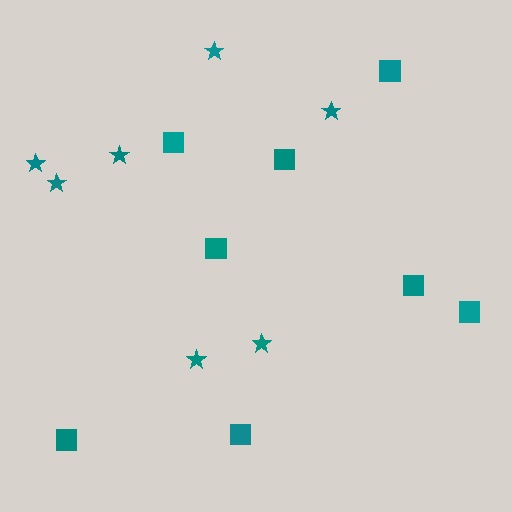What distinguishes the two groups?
There are 2 groups: one group of stars (7) and one group of squares (8).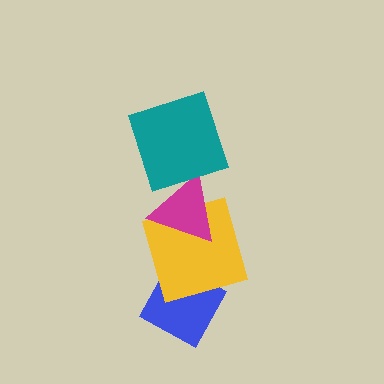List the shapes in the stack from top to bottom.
From top to bottom: the teal square, the magenta triangle, the yellow square, the blue diamond.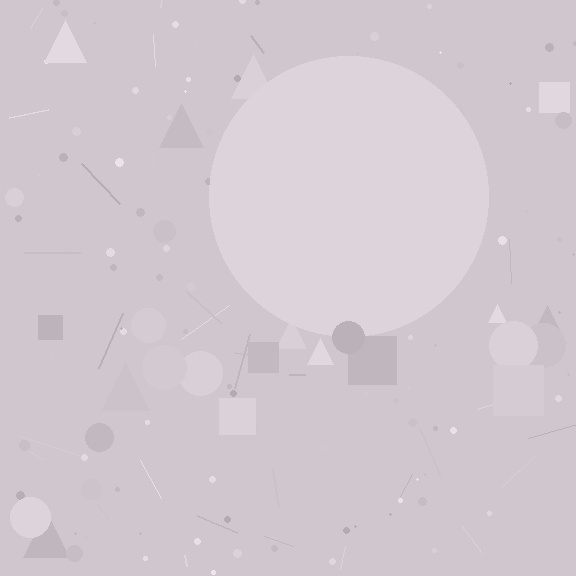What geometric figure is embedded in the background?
A circle is embedded in the background.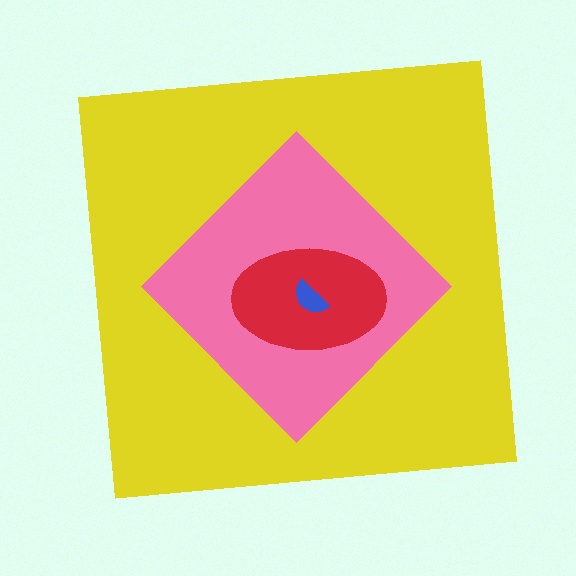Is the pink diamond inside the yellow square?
Yes.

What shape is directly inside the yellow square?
The pink diamond.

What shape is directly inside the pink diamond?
The red ellipse.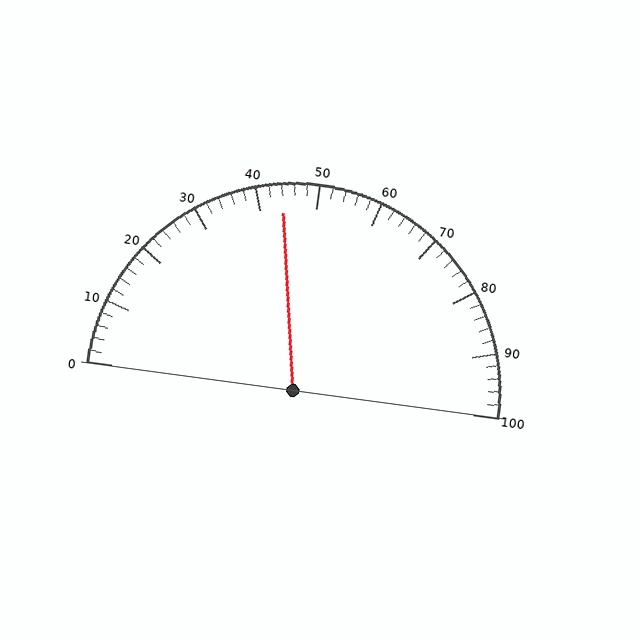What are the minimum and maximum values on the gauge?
The gauge ranges from 0 to 100.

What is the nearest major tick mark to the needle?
The nearest major tick mark is 40.